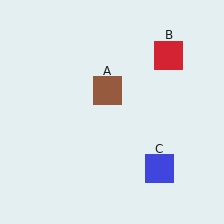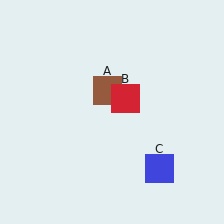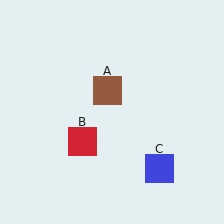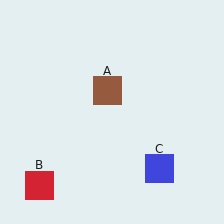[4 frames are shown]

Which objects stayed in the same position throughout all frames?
Brown square (object A) and blue square (object C) remained stationary.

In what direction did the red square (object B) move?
The red square (object B) moved down and to the left.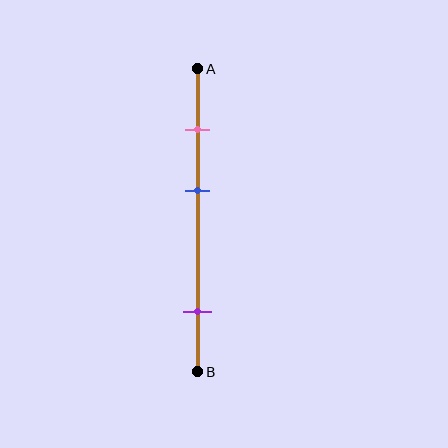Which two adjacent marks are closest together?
The pink and blue marks are the closest adjacent pair.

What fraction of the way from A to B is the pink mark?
The pink mark is approximately 20% (0.2) of the way from A to B.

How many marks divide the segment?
There are 3 marks dividing the segment.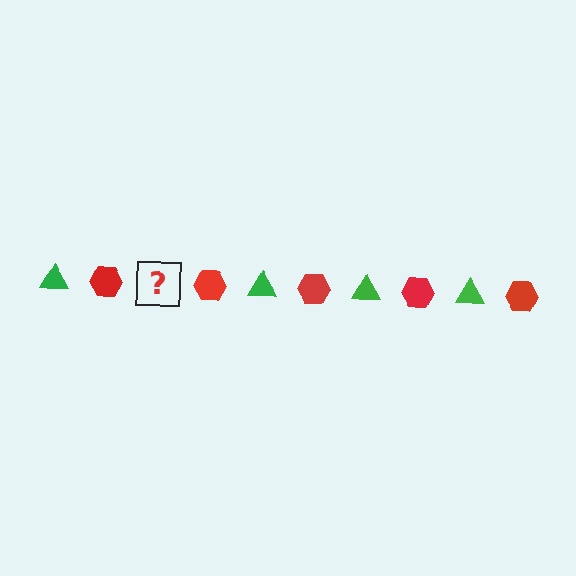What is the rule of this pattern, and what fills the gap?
The rule is that the pattern alternates between green triangle and red hexagon. The gap should be filled with a green triangle.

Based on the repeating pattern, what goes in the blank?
The blank should be a green triangle.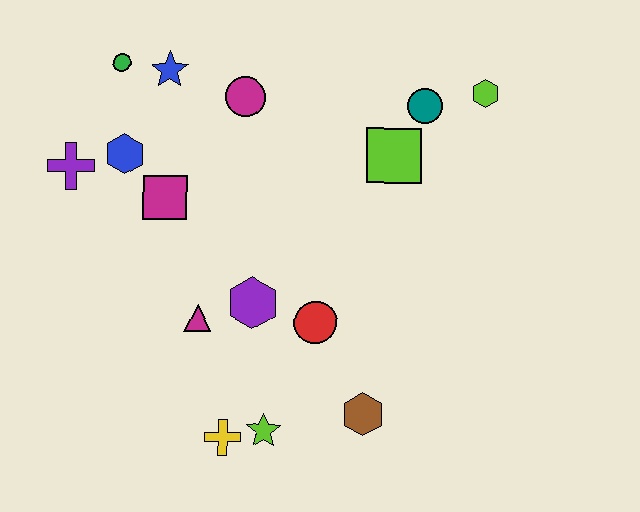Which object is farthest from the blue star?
The brown hexagon is farthest from the blue star.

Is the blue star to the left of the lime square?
Yes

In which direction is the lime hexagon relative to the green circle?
The lime hexagon is to the right of the green circle.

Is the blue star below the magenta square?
No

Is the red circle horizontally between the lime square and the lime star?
Yes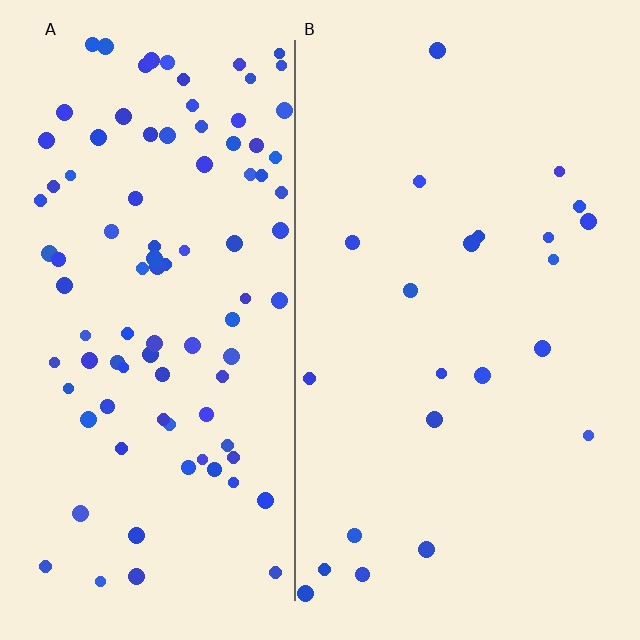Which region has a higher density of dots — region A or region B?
A (the left).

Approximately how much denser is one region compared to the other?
Approximately 4.3× — region A over region B.